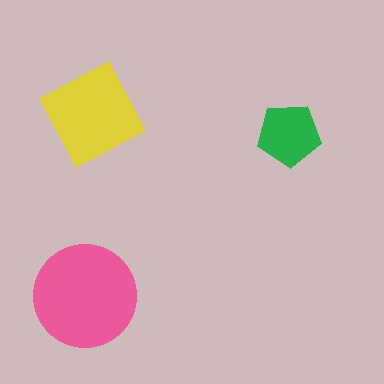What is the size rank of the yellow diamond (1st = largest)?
2nd.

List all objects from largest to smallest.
The pink circle, the yellow diamond, the green pentagon.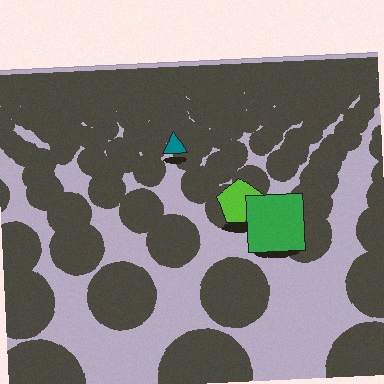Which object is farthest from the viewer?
The teal triangle is farthest from the viewer. It appears smaller and the ground texture around it is denser.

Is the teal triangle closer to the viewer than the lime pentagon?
No. The lime pentagon is closer — you can tell from the texture gradient: the ground texture is coarser near it.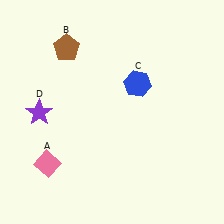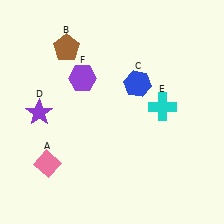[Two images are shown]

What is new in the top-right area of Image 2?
A cyan cross (E) was added in the top-right area of Image 2.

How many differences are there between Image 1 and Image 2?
There are 2 differences between the two images.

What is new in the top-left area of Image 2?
A purple hexagon (F) was added in the top-left area of Image 2.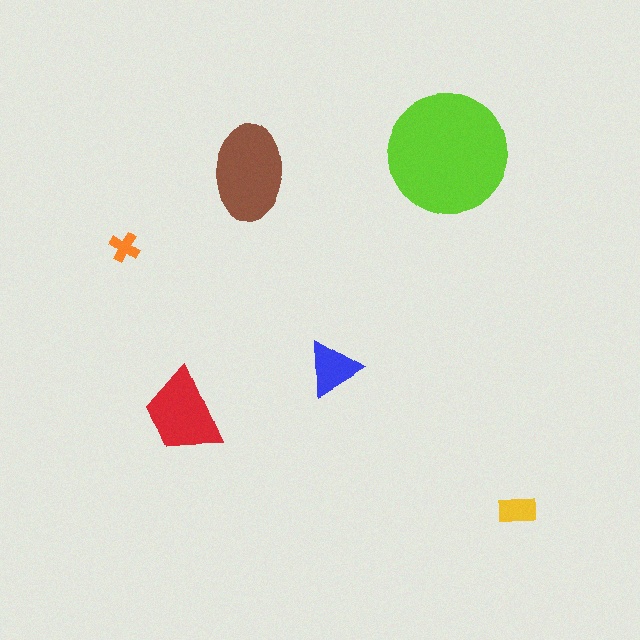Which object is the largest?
The lime circle.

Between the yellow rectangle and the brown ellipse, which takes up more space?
The brown ellipse.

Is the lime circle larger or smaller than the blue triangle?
Larger.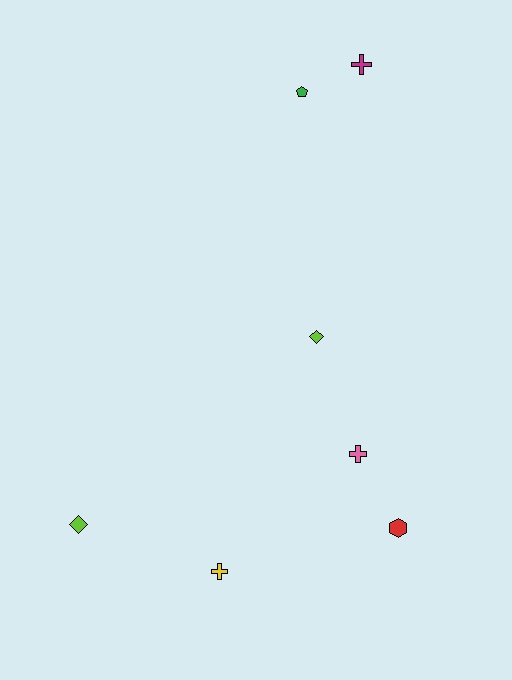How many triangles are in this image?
There are no triangles.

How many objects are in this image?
There are 7 objects.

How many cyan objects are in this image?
There are no cyan objects.